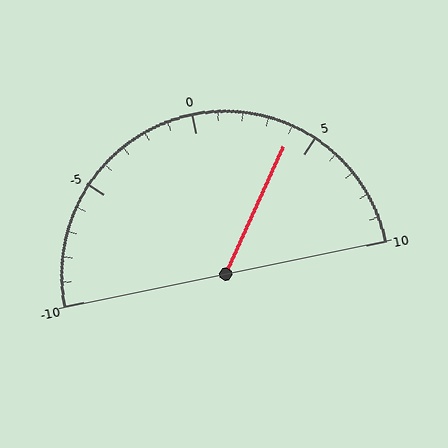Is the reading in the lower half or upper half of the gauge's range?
The reading is in the upper half of the range (-10 to 10).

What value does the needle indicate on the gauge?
The needle indicates approximately 4.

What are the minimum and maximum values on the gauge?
The gauge ranges from -10 to 10.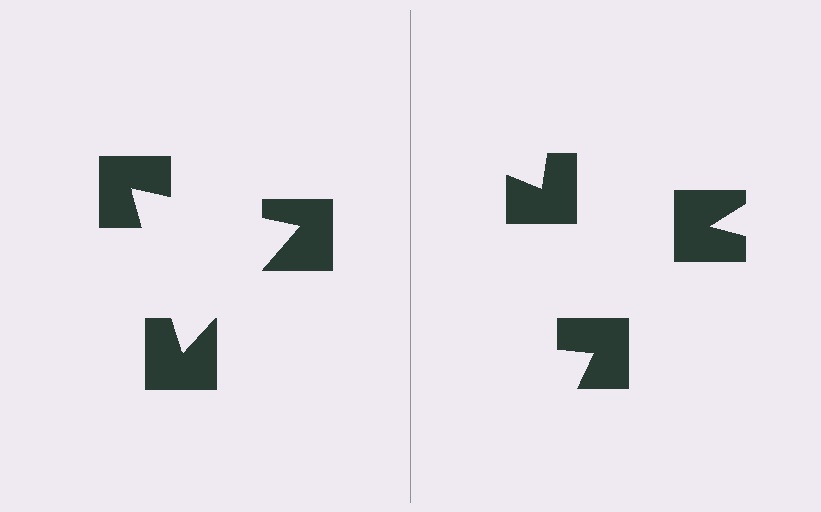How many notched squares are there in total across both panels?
6 — 3 on each side.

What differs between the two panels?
The notched squares are positioned identically on both sides; only the wedge orientations differ. On the left they align to a triangle; on the right they are misaligned.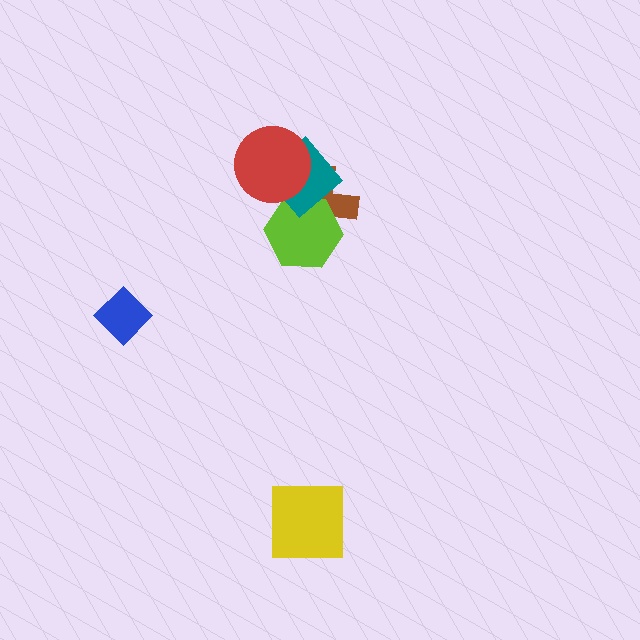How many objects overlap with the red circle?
2 objects overlap with the red circle.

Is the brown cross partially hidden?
Yes, it is partially covered by another shape.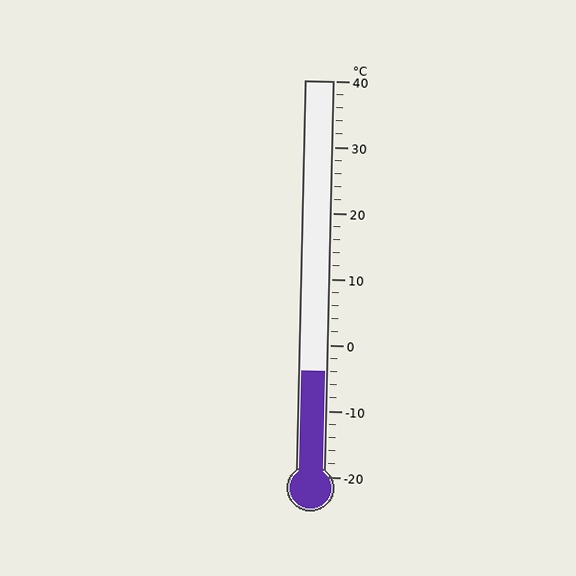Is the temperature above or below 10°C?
The temperature is below 10°C.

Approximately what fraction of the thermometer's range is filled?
The thermometer is filled to approximately 25% of its range.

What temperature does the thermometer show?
The thermometer shows approximately -4°C.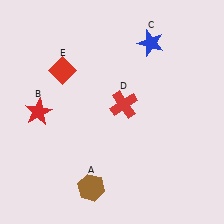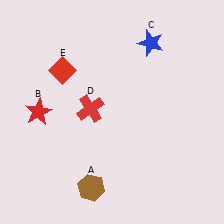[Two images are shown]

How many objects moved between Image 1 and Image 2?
1 object moved between the two images.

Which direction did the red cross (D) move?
The red cross (D) moved left.